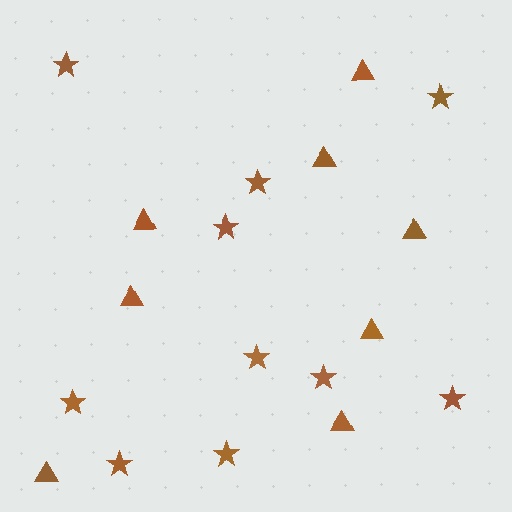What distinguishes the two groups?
There are 2 groups: one group of stars (10) and one group of triangles (8).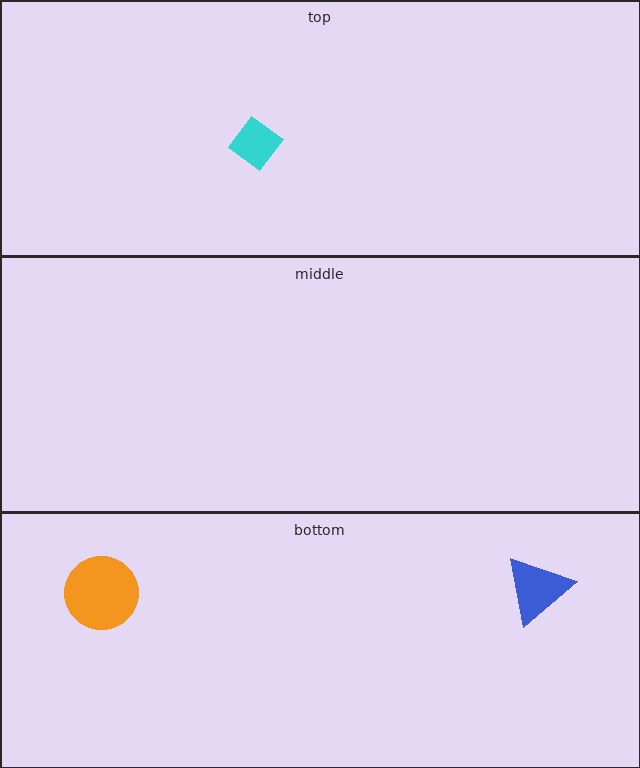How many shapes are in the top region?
1.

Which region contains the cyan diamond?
The top region.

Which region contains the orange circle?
The bottom region.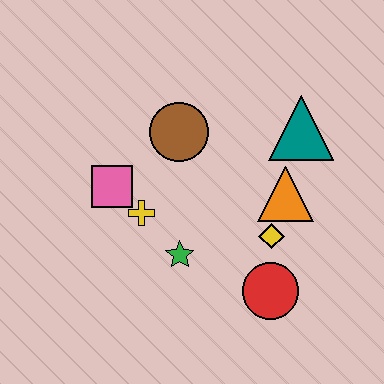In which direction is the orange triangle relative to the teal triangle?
The orange triangle is below the teal triangle.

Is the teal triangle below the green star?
No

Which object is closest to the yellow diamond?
The orange triangle is closest to the yellow diamond.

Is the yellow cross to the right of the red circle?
No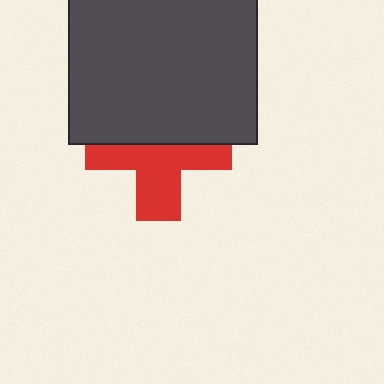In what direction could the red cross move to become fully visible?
The red cross could move down. That would shift it out from behind the dark gray square entirely.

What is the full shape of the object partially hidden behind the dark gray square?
The partially hidden object is a red cross.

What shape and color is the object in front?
The object in front is a dark gray square.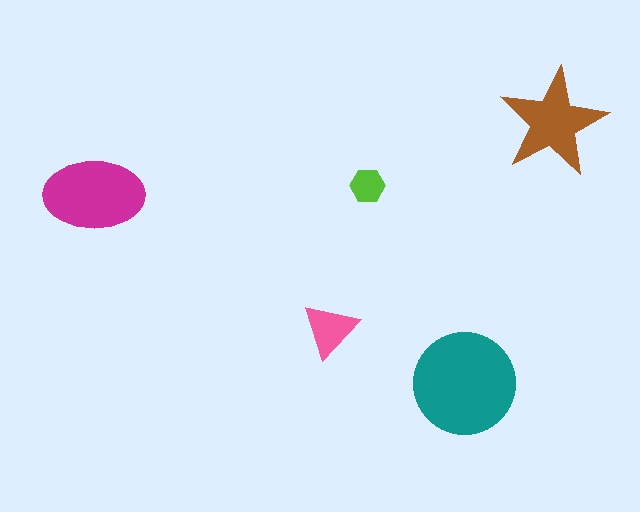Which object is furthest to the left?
The magenta ellipse is leftmost.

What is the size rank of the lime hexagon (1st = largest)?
5th.